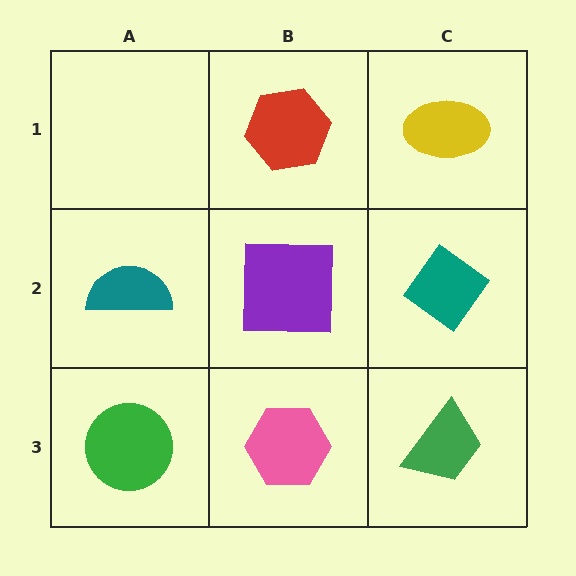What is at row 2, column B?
A purple square.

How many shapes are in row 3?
3 shapes.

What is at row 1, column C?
A yellow ellipse.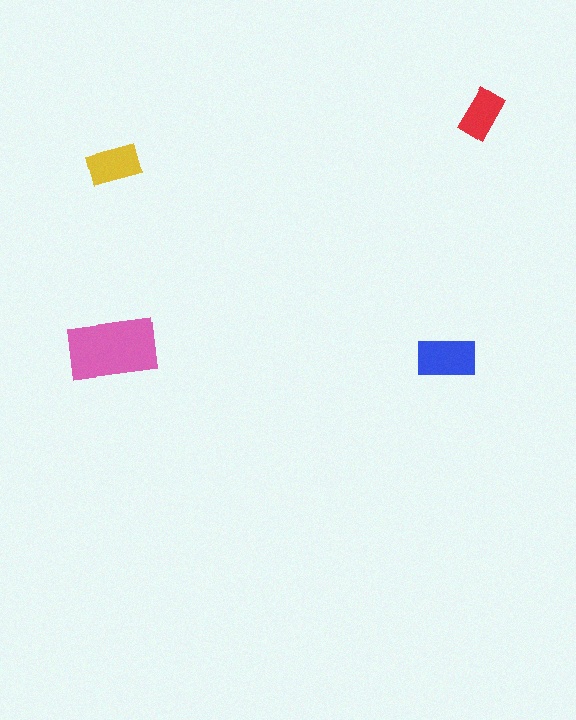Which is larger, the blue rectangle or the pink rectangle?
The pink one.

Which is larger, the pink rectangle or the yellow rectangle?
The pink one.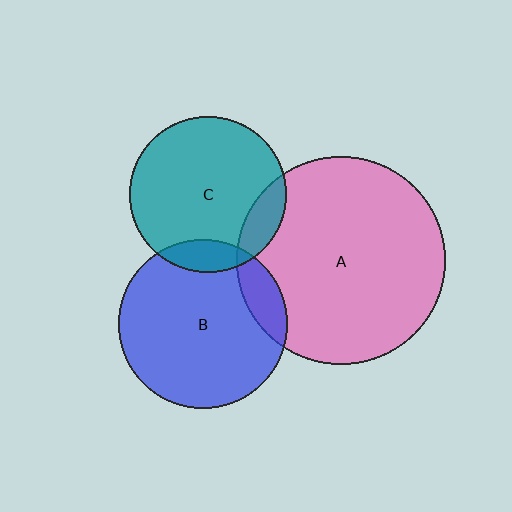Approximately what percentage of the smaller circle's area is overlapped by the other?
Approximately 15%.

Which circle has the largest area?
Circle A (pink).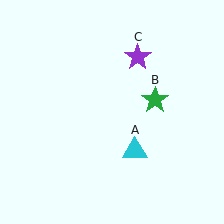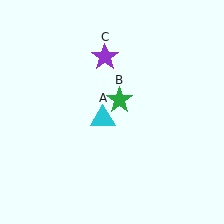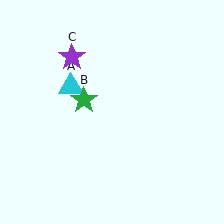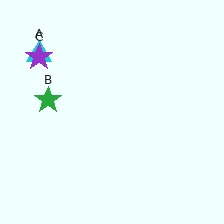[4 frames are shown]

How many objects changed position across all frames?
3 objects changed position: cyan triangle (object A), green star (object B), purple star (object C).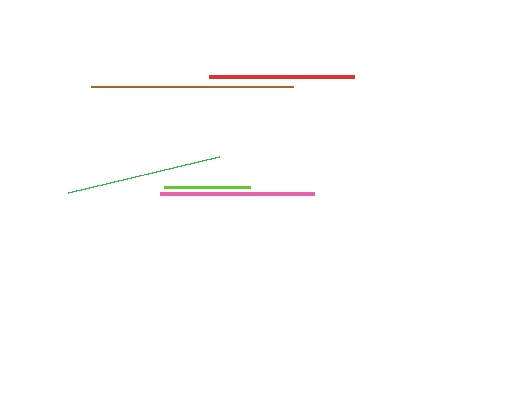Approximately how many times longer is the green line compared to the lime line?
The green line is approximately 1.8 times the length of the lime line.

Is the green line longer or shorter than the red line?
The green line is longer than the red line.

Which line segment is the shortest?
The lime line is the shortest at approximately 86 pixels.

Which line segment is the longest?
The brown line is the longest at approximately 203 pixels.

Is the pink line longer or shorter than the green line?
The green line is longer than the pink line.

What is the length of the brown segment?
The brown segment is approximately 203 pixels long.